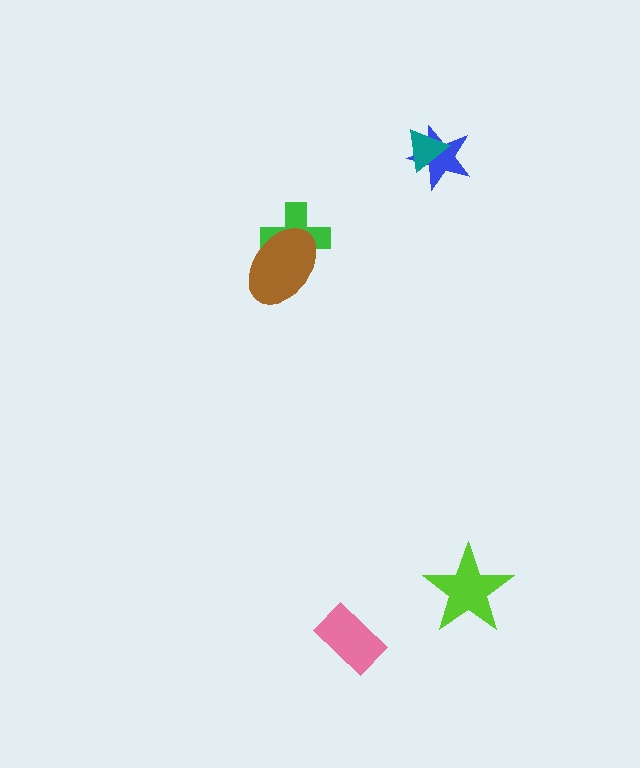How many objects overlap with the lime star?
0 objects overlap with the lime star.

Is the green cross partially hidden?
Yes, it is partially covered by another shape.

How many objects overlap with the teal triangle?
1 object overlaps with the teal triangle.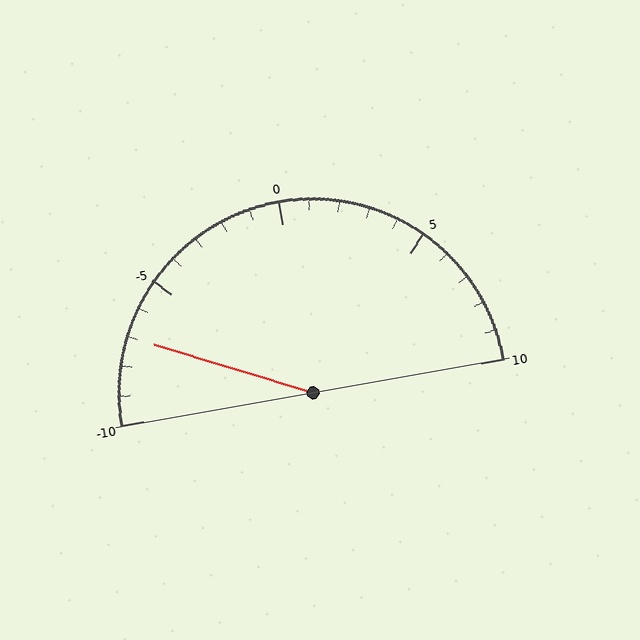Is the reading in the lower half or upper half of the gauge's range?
The reading is in the lower half of the range (-10 to 10).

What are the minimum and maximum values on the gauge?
The gauge ranges from -10 to 10.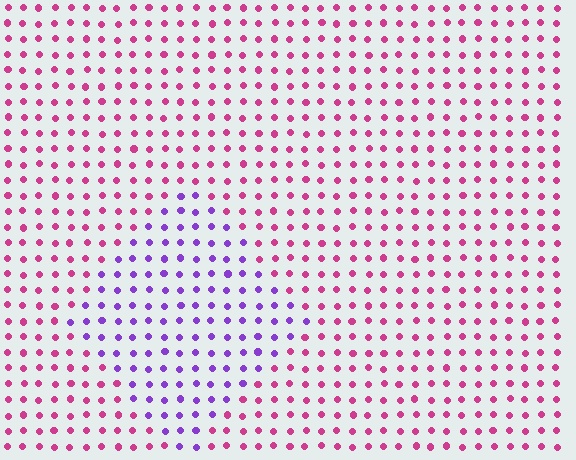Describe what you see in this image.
The image is filled with small magenta elements in a uniform arrangement. A diamond-shaped region is visible where the elements are tinted to a slightly different hue, forming a subtle color boundary.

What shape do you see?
I see a diamond.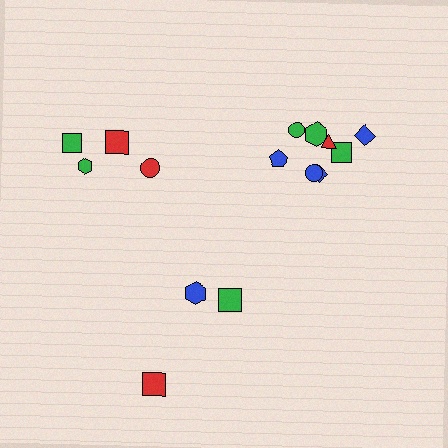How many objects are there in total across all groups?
There are 15 objects.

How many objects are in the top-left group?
There are 4 objects.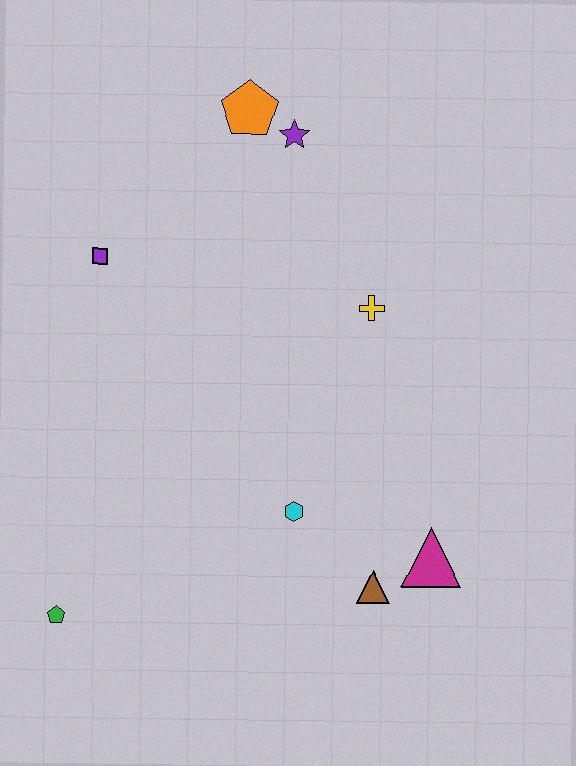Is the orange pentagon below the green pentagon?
No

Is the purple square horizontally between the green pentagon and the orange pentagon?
Yes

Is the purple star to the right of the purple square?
Yes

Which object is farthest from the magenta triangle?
The orange pentagon is farthest from the magenta triangle.